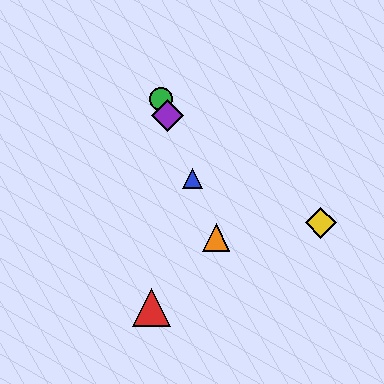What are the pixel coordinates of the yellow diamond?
The yellow diamond is at (321, 223).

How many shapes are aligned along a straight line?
4 shapes (the blue triangle, the green circle, the purple diamond, the orange triangle) are aligned along a straight line.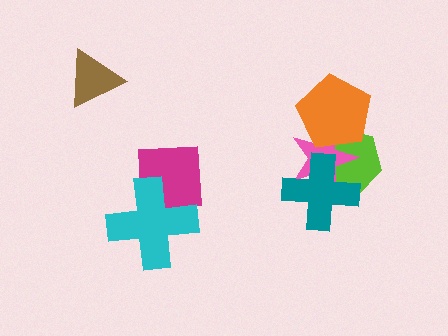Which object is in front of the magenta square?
The cyan cross is in front of the magenta square.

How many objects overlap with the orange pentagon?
2 objects overlap with the orange pentagon.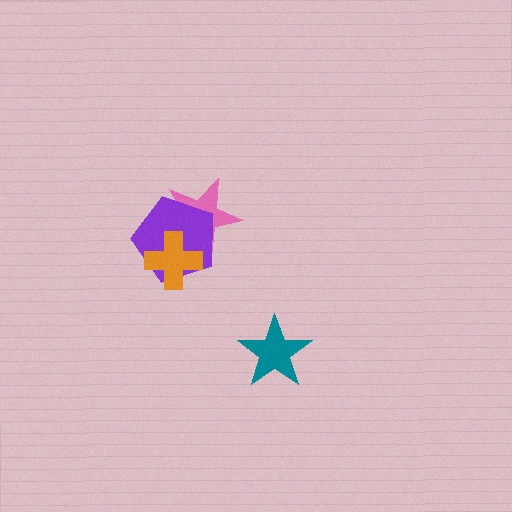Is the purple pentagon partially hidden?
Yes, it is partially covered by another shape.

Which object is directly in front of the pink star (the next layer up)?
The purple pentagon is directly in front of the pink star.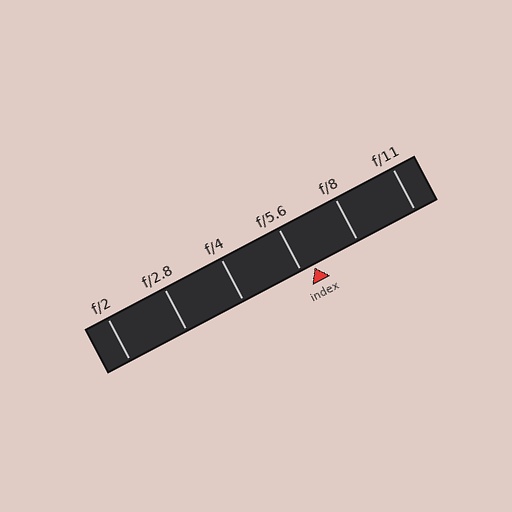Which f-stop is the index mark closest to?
The index mark is closest to f/5.6.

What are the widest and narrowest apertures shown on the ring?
The widest aperture shown is f/2 and the narrowest is f/11.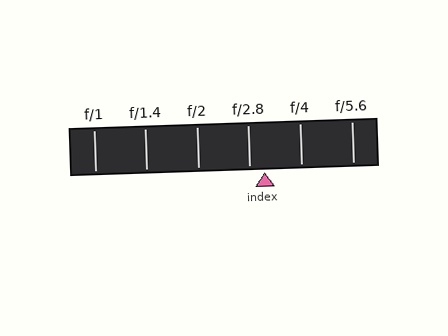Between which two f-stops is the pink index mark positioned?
The index mark is between f/2.8 and f/4.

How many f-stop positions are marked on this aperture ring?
There are 6 f-stop positions marked.